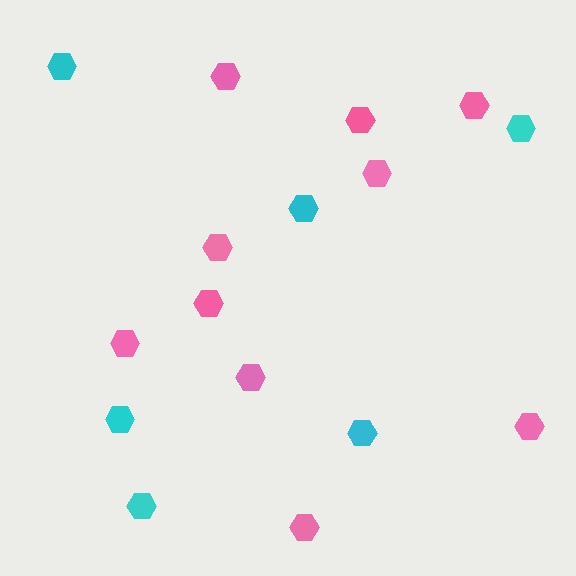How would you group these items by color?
There are 2 groups: one group of pink hexagons (10) and one group of cyan hexagons (6).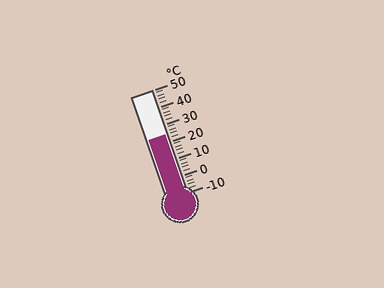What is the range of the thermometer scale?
The thermometer scale ranges from -10°C to 50°C.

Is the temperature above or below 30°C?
The temperature is below 30°C.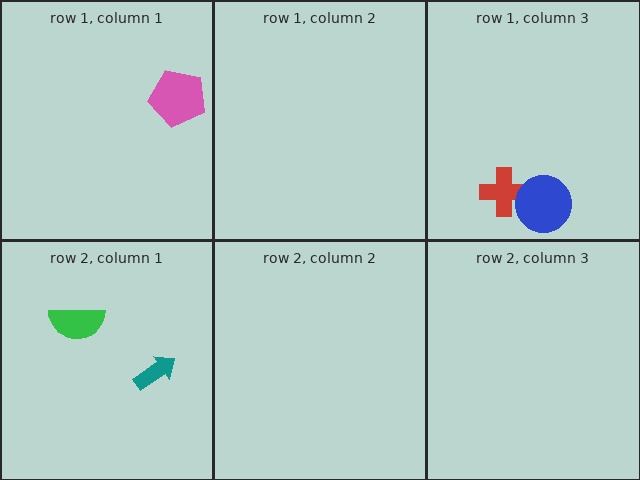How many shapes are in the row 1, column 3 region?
2.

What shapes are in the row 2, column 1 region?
The green semicircle, the teal arrow.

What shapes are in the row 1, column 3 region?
The red cross, the blue circle.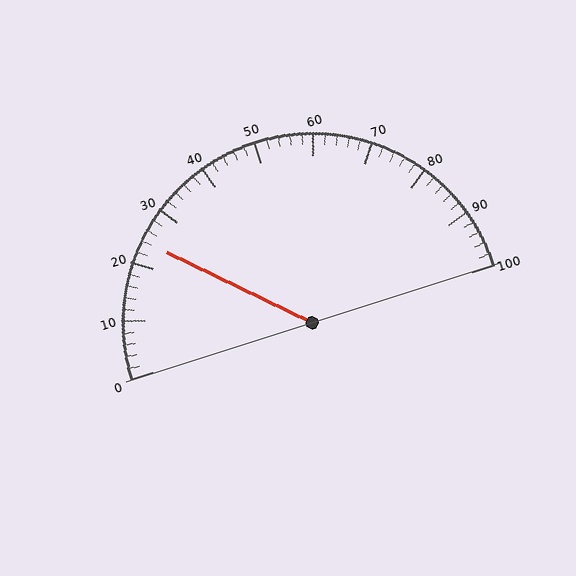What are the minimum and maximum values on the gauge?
The gauge ranges from 0 to 100.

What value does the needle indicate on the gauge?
The needle indicates approximately 24.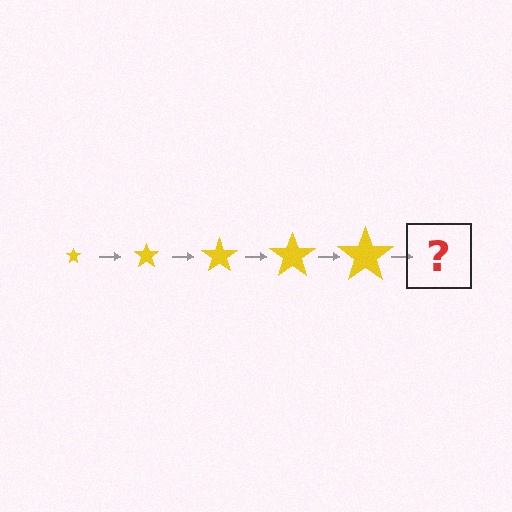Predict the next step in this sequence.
The next step is a yellow star, larger than the previous one.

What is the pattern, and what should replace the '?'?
The pattern is that the star gets progressively larger each step. The '?' should be a yellow star, larger than the previous one.